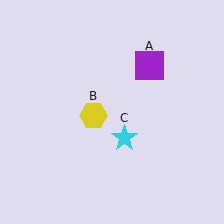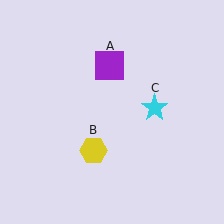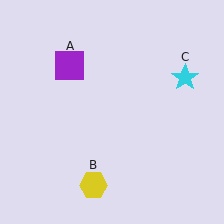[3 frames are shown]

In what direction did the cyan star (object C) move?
The cyan star (object C) moved up and to the right.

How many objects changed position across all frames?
3 objects changed position: purple square (object A), yellow hexagon (object B), cyan star (object C).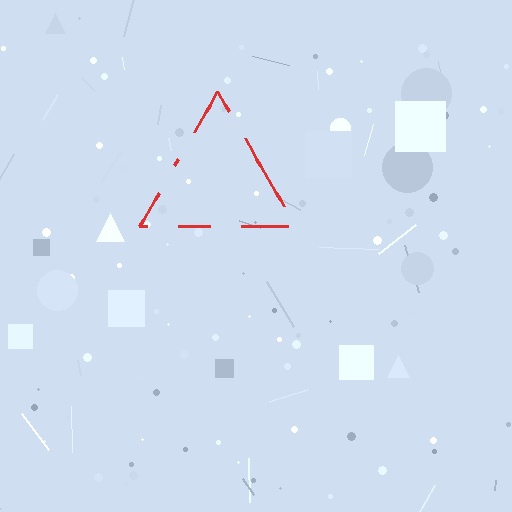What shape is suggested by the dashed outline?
The dashed outline suggests a triangle.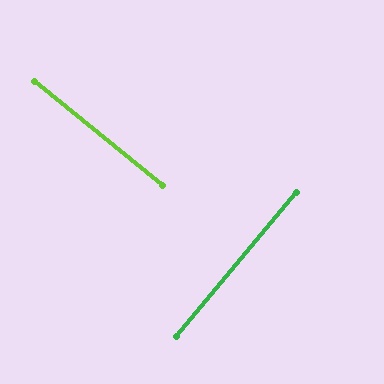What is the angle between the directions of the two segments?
Approximately 89 degrees.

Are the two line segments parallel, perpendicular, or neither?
Perpendicular — they meet at approximately 89°.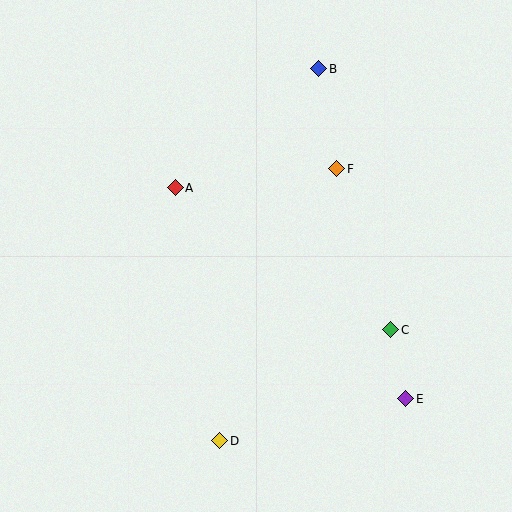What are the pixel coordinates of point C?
Point C is at (391, 330).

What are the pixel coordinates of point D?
Point D is at (220, 441).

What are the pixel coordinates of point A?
Point A is at (175, 188).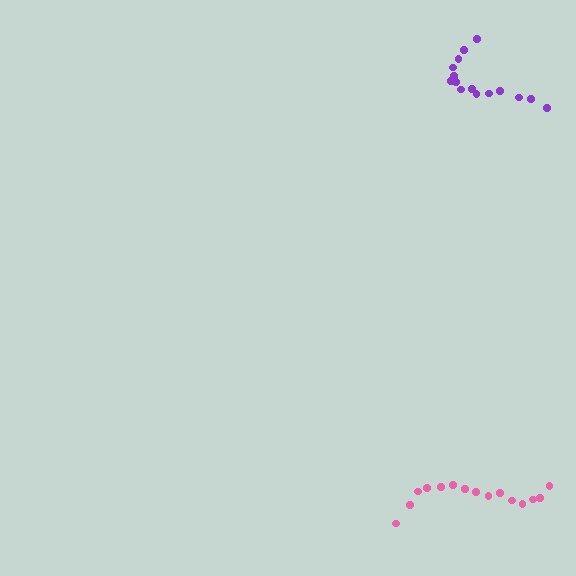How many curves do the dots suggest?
There are 2 distinct paths.